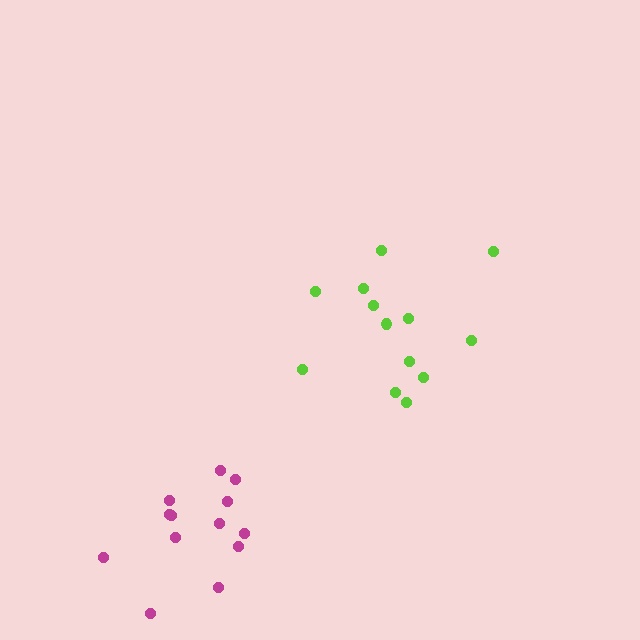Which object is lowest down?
The magenta cluster is bottommost.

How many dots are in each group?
Group 1: 13 dots, Group 2: 13 dots (26 total).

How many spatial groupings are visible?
There are 2 spatial groupings.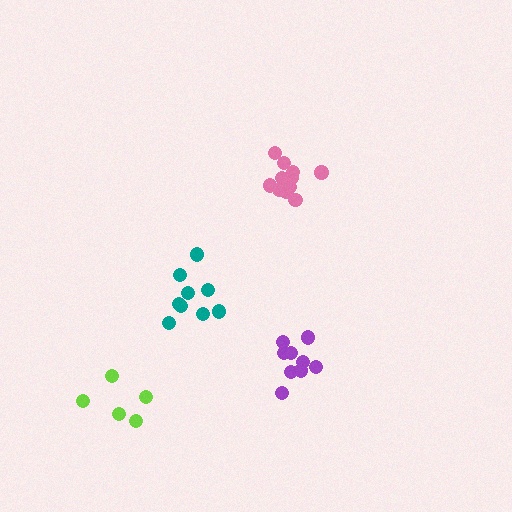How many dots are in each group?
Group 1: 11 dots, Group 2: 9 dots, Group 3: 5 dots, Group 4: 9 dots (34 total).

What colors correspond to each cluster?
The clusters are colored: pink, teal, lime, purple.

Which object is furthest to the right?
The pink cluster is rightmost.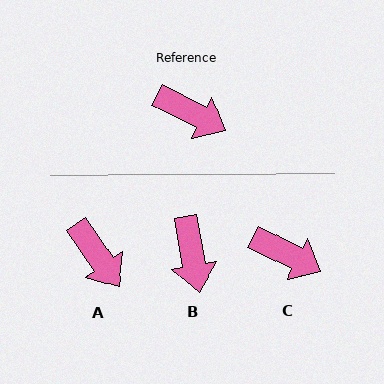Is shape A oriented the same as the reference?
No, it is off by about 29 degrees.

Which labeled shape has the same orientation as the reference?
C.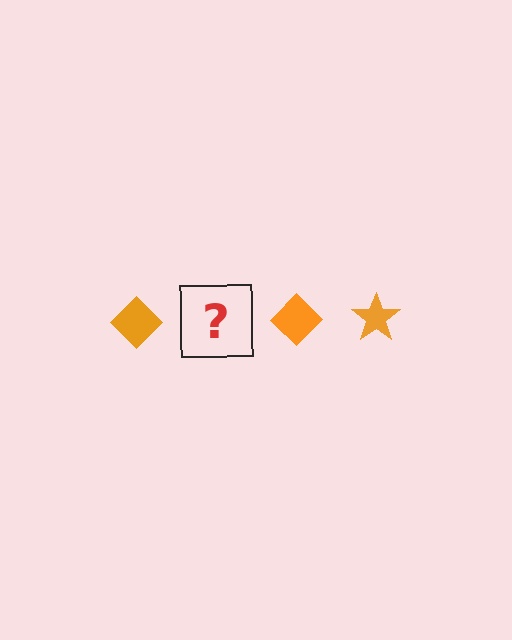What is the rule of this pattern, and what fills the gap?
The rule is that the pattern cycles through diamond, star shapes in orange. The gap should be filled with an orange star.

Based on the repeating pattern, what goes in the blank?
The blank should be an orange star.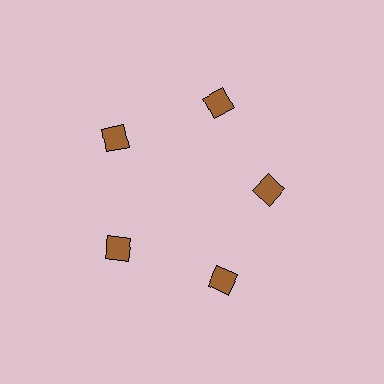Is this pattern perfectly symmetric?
No. The 5 brown squares are arranged in a ring, but one element near the 3 o'clock position is pulled inward toward the center, breaking the 5-fold rotational symmetry.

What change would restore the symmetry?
The symmetry would be restored by moving it outward, back onto the ring so that all 5 squares sit at equal angles and equal distance from the center.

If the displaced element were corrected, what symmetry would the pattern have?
It would have 5-fold rotational symmetry — the pattern would map onto itself every 72 degrees.